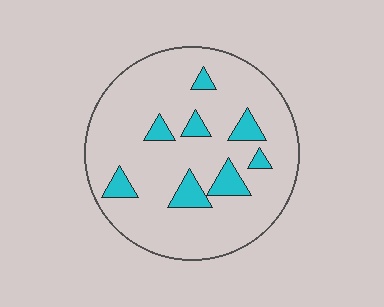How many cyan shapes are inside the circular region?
8.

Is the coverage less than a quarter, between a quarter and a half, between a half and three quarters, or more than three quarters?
Less than a quarter.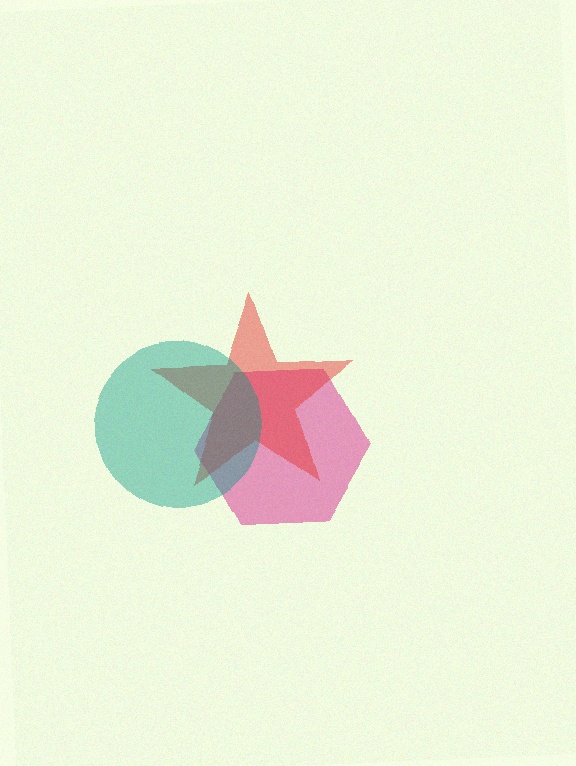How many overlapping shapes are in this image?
There are 3 overlapping shapes in the image.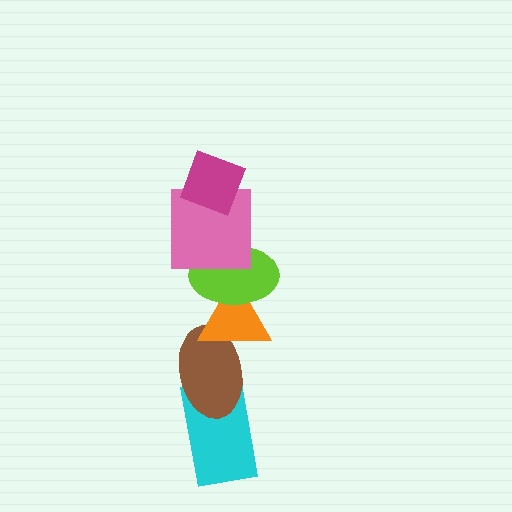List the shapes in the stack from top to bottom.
From top to bottom: the magenta diamond, the pink square, the lime ellipse, the orange triangle, the brown ellipse, the cyan rectangle.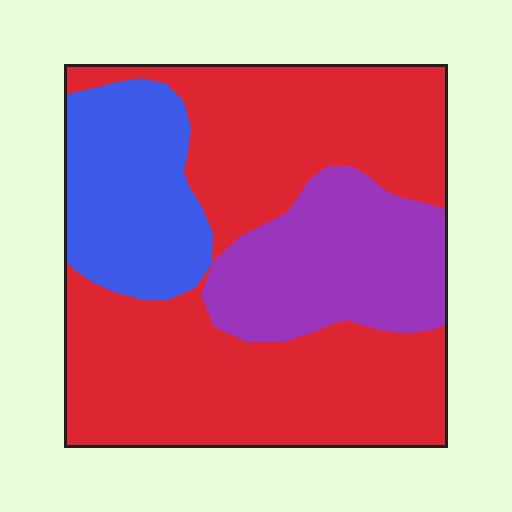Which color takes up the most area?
Red, at roughly 60%.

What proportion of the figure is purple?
Purple takes up less than a quarter of the figure.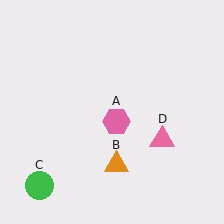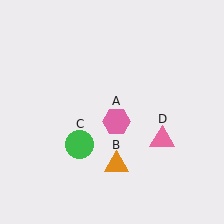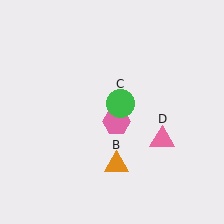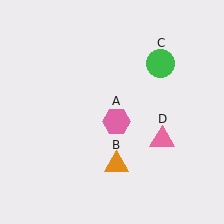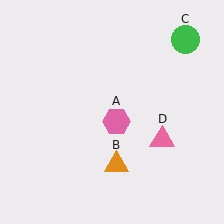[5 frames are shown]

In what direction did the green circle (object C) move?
The green circle (object C) moved up and to the right.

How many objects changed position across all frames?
1 object changed position: green circle (object C).